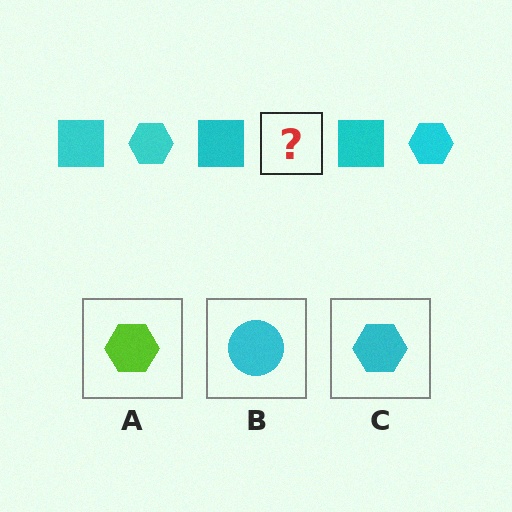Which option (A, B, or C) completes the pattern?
C.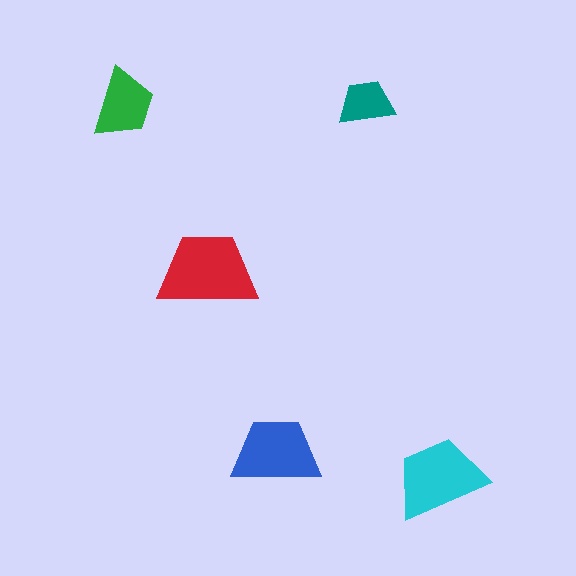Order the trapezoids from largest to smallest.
the red one, the cyan one, the blue one, the green one, the teal one.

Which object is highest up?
The teal trapezoid is topmost.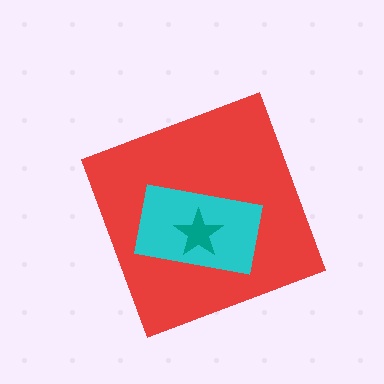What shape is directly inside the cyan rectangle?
The teal star.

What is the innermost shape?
The teal star.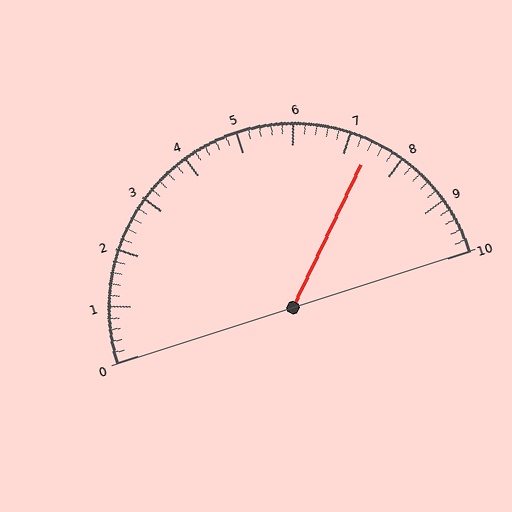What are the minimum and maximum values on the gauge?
The gauge ranges from 0 to 10.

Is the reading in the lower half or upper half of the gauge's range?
The reading is in the upper half of the range (0 to 10).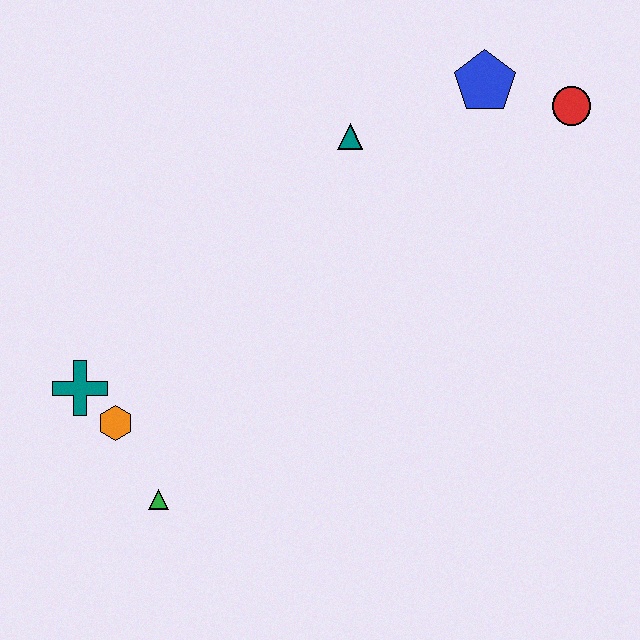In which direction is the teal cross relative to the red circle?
The teal cross is to the left of the red circle.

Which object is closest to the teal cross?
The orange hexagon is closest to the teal cross.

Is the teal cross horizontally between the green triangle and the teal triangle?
No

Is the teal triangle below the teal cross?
No